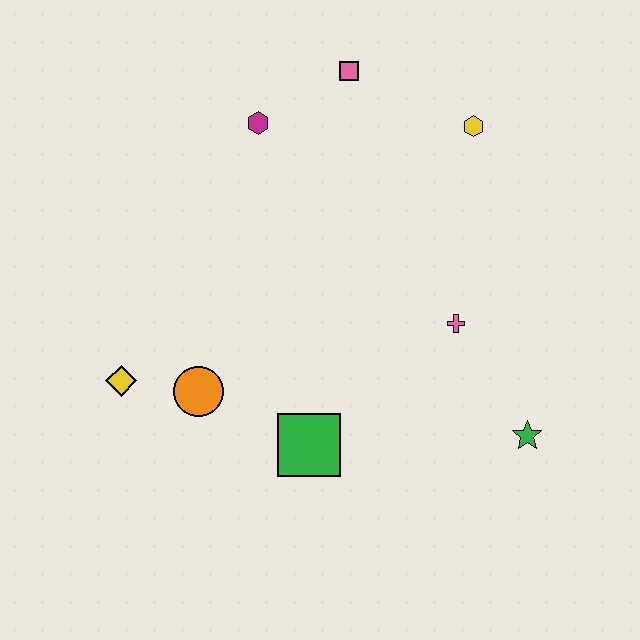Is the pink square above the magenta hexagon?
Yes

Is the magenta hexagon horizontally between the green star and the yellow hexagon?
No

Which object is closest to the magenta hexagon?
The pink square is closest to the magenta hexagon.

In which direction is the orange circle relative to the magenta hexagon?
The orange circle is below the magenta hexagon.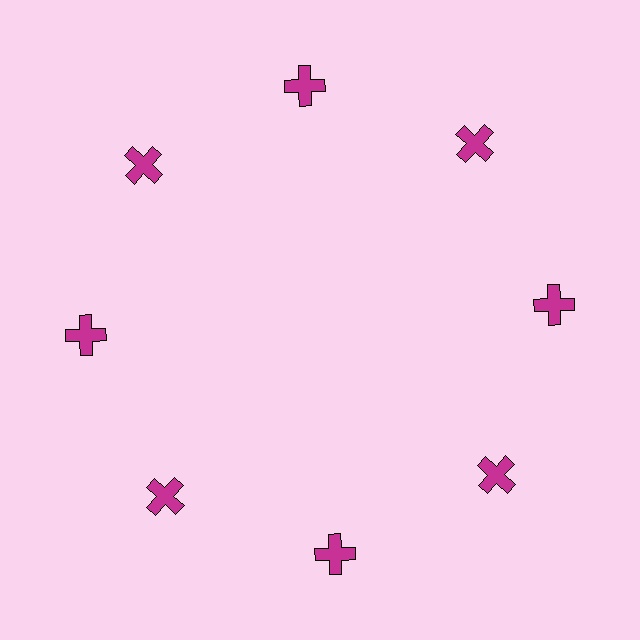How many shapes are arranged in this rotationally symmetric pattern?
There are 8 shapes, arranged in 8 groups of 1.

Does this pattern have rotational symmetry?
Yes, this pattern has 8-fold rotational symmetry. It looks the same after rotating 45 degrees around the center.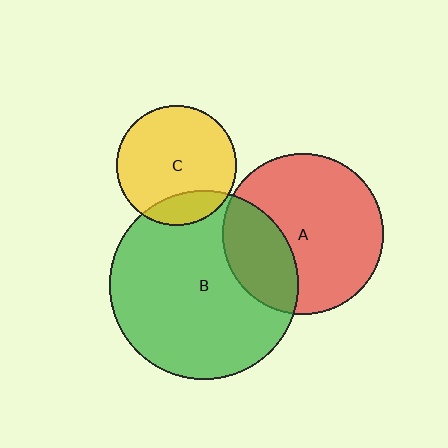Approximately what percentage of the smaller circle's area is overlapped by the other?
Approximately 15%.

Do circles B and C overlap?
Yes.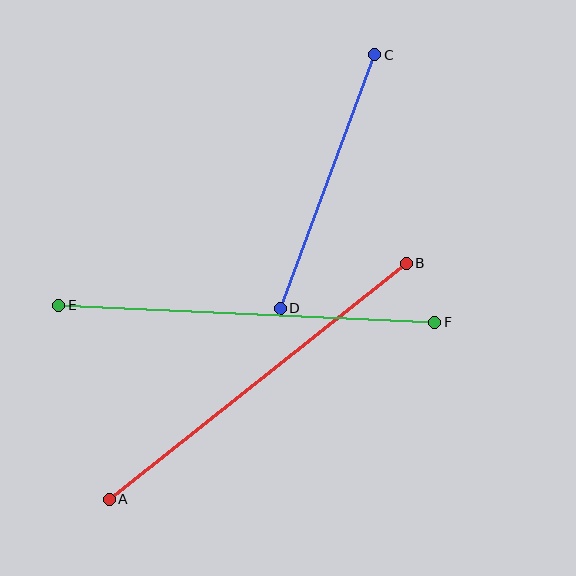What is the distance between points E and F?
The distance is approximately 376 pixels.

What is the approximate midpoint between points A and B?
The midpoint is at approximately (258, 381) pixels.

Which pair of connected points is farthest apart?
Points A and B are farthest apart.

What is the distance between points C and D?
The distance is approximately 271 pixels.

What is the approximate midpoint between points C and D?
The midpoint is at approximately (328, 182) pixels.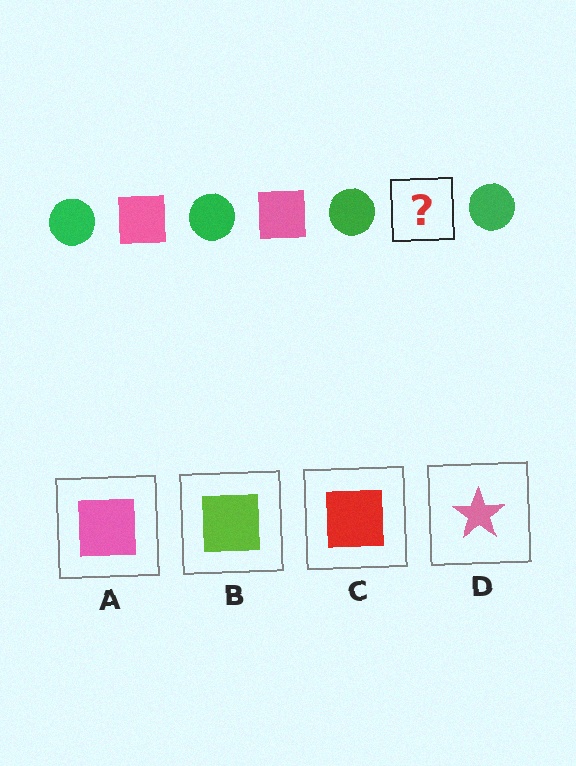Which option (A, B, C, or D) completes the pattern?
A.